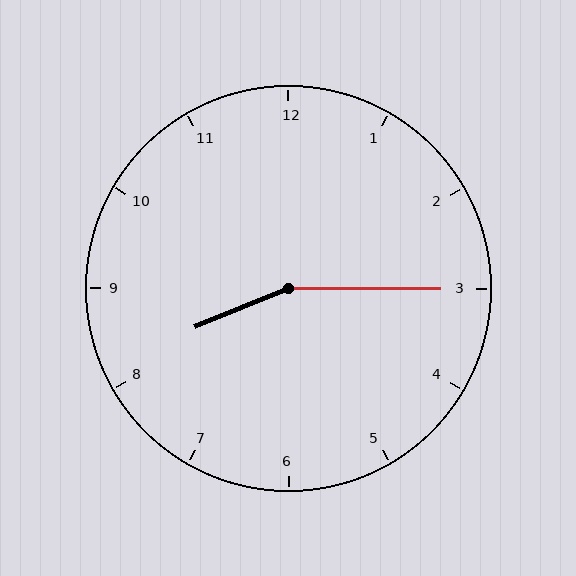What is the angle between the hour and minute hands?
Approximately 158 degrees.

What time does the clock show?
8:15.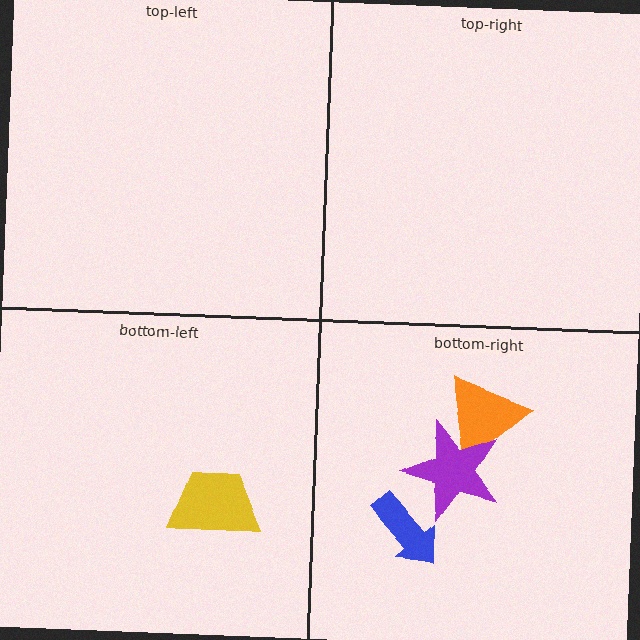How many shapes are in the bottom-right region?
3.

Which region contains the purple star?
The bottom-right region.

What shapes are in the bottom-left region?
The yellow trapezoid.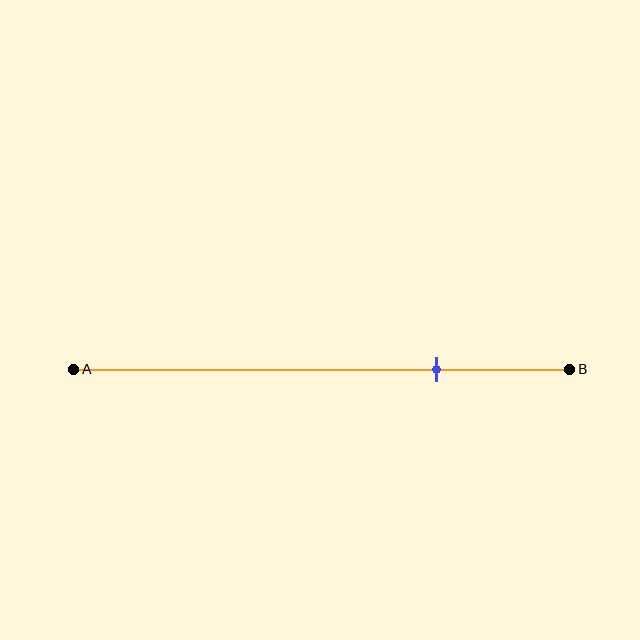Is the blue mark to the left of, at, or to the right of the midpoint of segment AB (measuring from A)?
The blue mark is to the right of the midpoint of segment AB.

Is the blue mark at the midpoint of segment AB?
No, the mark is at about 75% from A, not at the 50% midpoint.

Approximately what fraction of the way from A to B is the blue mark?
The blue mark is approximately 75% of the way from A to B.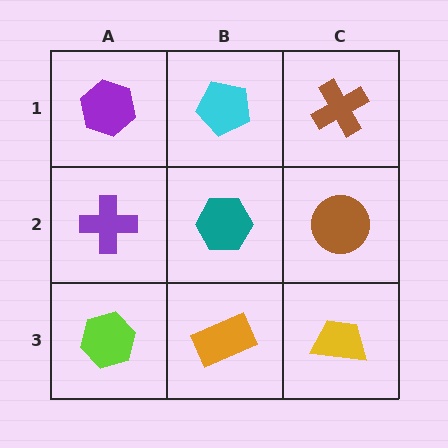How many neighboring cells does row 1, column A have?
2.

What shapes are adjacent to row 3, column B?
A teal hexagon (row 2, column B), a lime hexagon (row 3, column A), a yellow trapezoid (row 3, column C).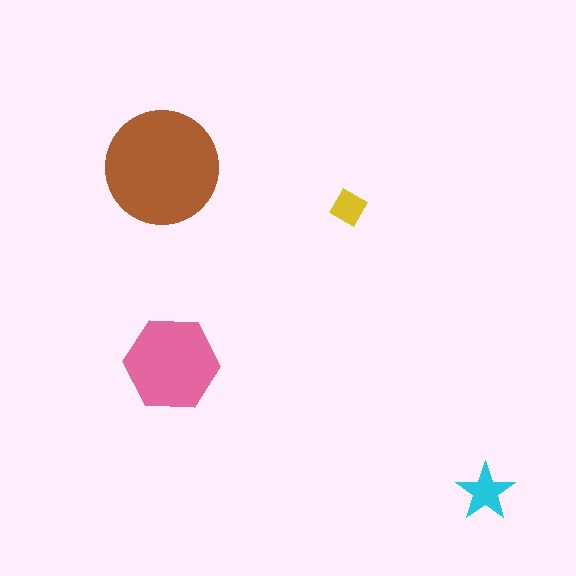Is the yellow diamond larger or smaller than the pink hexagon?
Smaller.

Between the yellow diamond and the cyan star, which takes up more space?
The cyan star.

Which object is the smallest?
The yellow diamond.